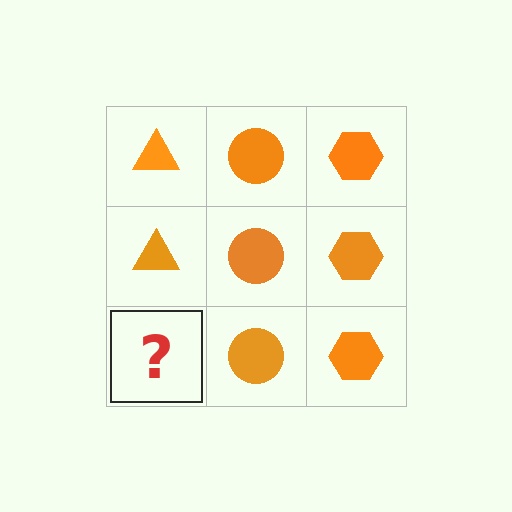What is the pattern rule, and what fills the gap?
The rule is that each column has a consistent shape. The gap should be filled with an orange triangle.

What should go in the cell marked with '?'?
The missing cell should contain an orange triangle.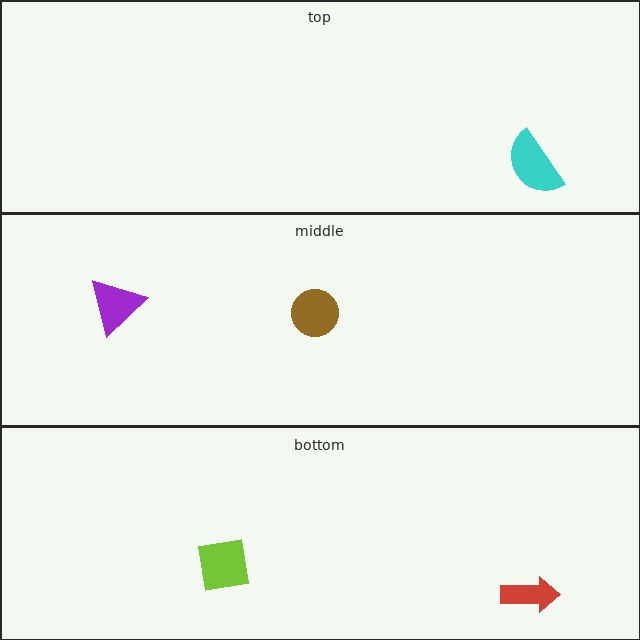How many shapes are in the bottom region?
2.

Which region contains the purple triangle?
The middle region.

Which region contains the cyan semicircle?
The top region.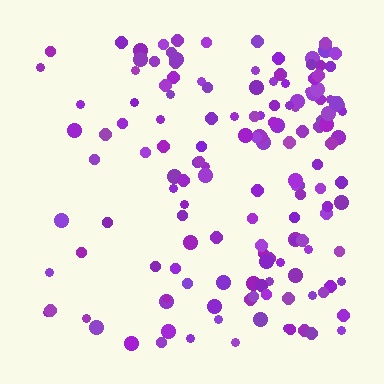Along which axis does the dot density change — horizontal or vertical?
Horizontal.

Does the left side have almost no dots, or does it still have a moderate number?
Still a moderate number, just noticeably fewer than the right.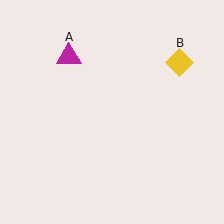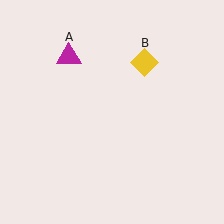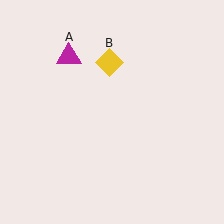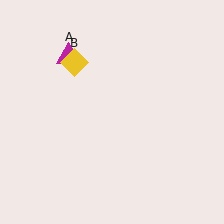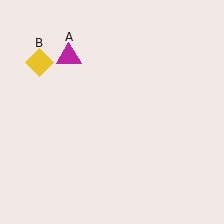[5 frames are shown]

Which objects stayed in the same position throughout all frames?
Magenta triangle (object A) remained stationary.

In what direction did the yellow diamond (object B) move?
The yellow diamond (object B) moved left.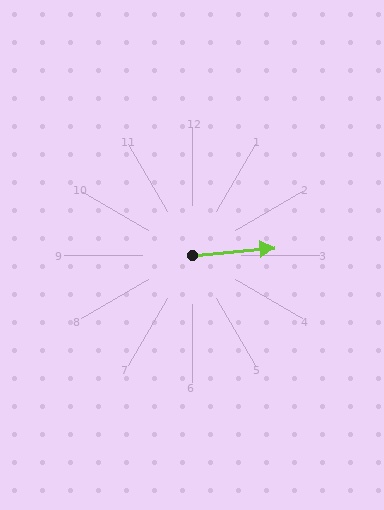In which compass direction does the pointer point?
East.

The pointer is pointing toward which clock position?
Roughly 3 o'clock.